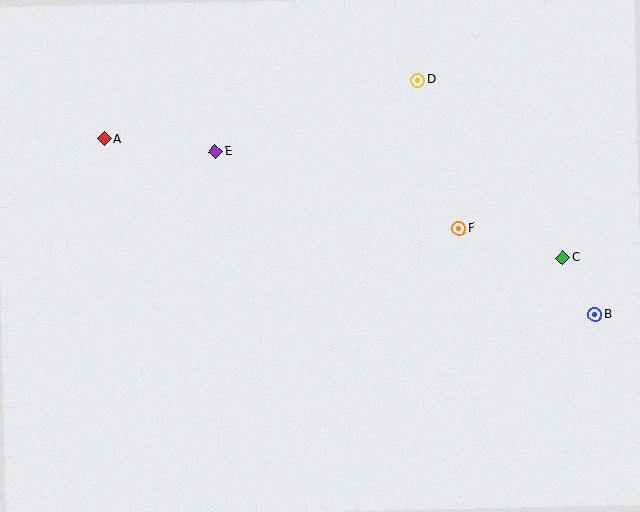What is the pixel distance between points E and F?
The distance between E and F is 256 pixels.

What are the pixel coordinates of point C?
Point C is at (563, 257).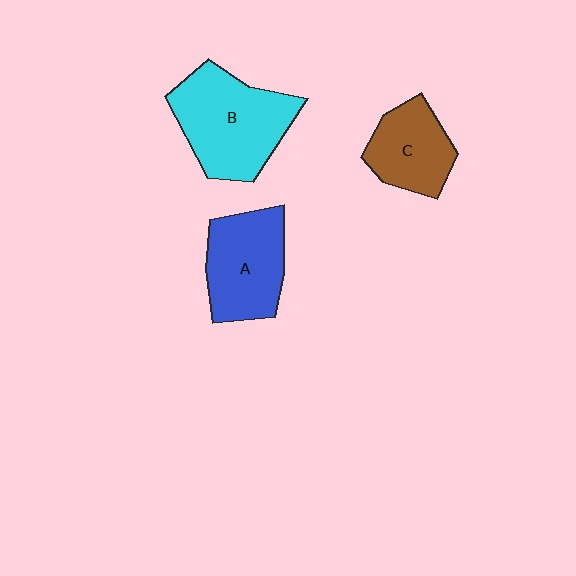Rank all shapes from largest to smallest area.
From largest to smallest: B (cyan), A (blue), C (brown).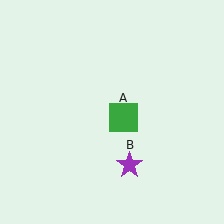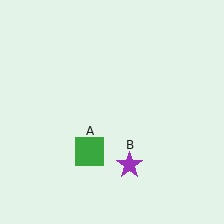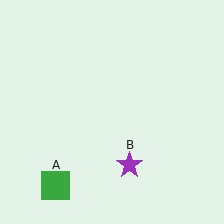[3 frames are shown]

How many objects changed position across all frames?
1 object changed position: green square (object A).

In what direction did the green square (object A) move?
The green square (object A) moved down and to the left.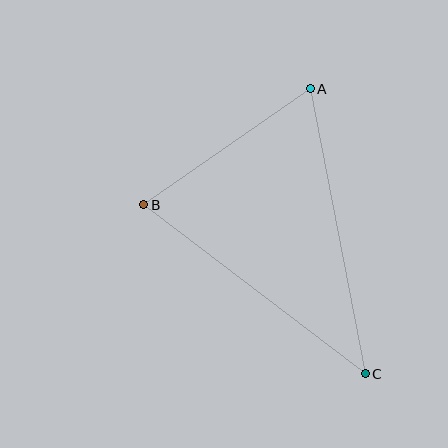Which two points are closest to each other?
Points A and B are closest to each other.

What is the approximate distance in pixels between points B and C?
The distance between B and C is approximately 279 pixels.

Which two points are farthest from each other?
Points A and C are farthest from each other.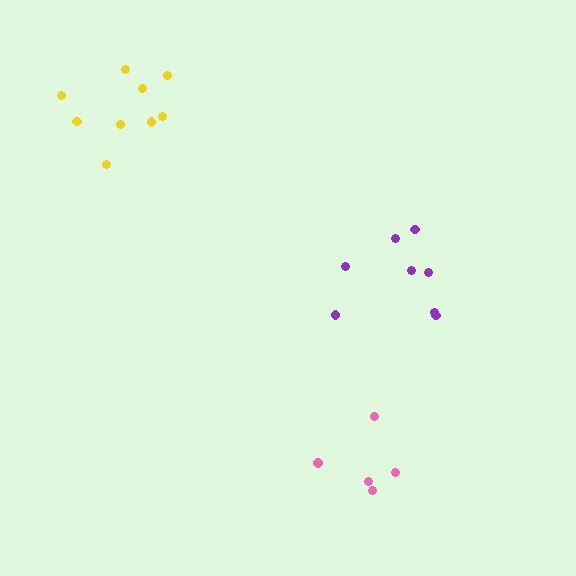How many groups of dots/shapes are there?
There are 3 groups.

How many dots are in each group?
Group 1: 9 dots, Group 2: 8 dots, Group 3: 5 dots (22 total).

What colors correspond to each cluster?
The clusters are colored: yellow, purple, pink.